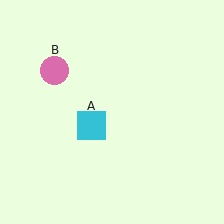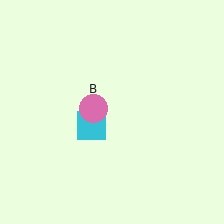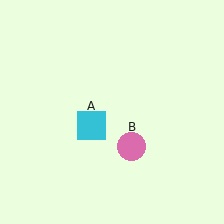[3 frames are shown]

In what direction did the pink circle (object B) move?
The pink circle (object B) moved down and to the right.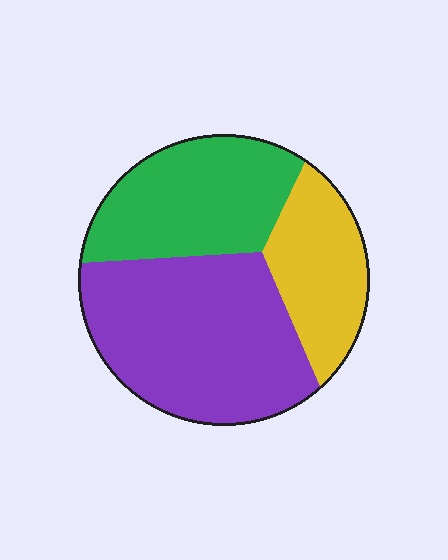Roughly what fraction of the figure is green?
Green covers around 30% of the figure.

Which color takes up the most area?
Purple, at roughly 45%.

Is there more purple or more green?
Purple.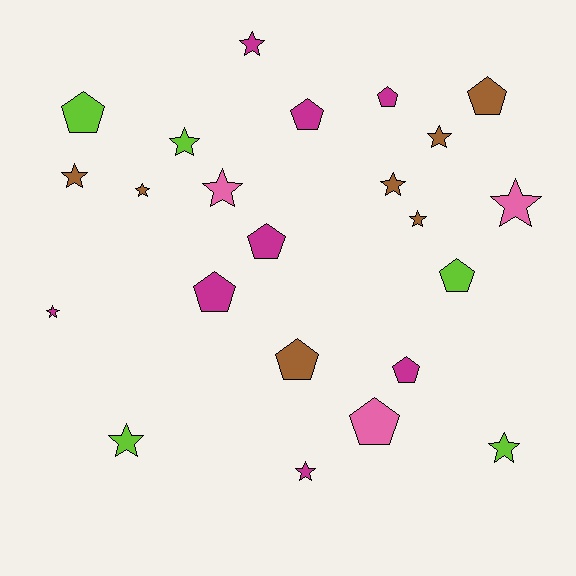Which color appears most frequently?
Magenta, with 8 objects.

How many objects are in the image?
There are 23 objects.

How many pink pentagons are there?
There is 1 pink pentagon.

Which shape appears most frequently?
Star, with 13 objects.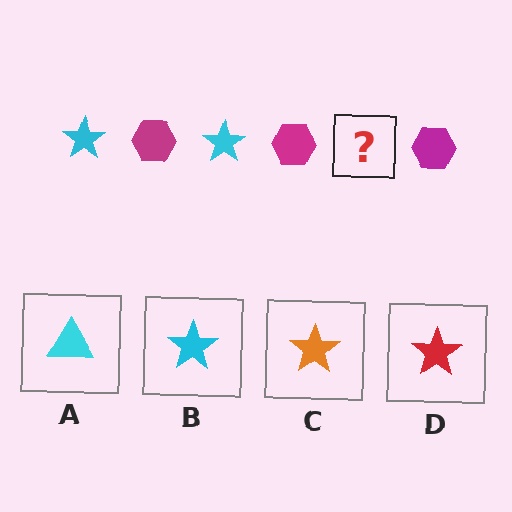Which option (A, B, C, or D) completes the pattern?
B.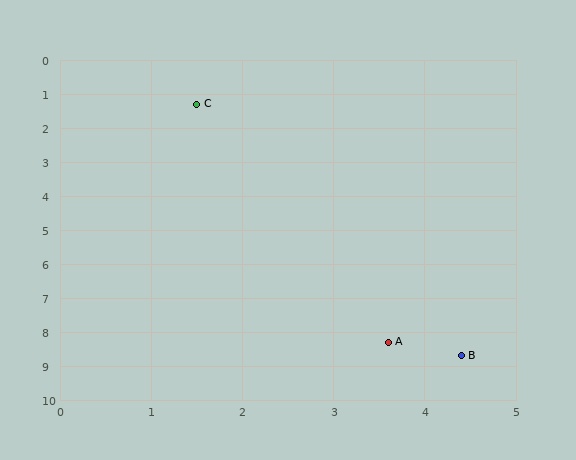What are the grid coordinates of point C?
Point C is at approximately (1.5, 1.3).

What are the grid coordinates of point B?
Point B is at approximately (4.4, 8.7).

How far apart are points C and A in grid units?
Points C and A are about 7.3 grid units apart.